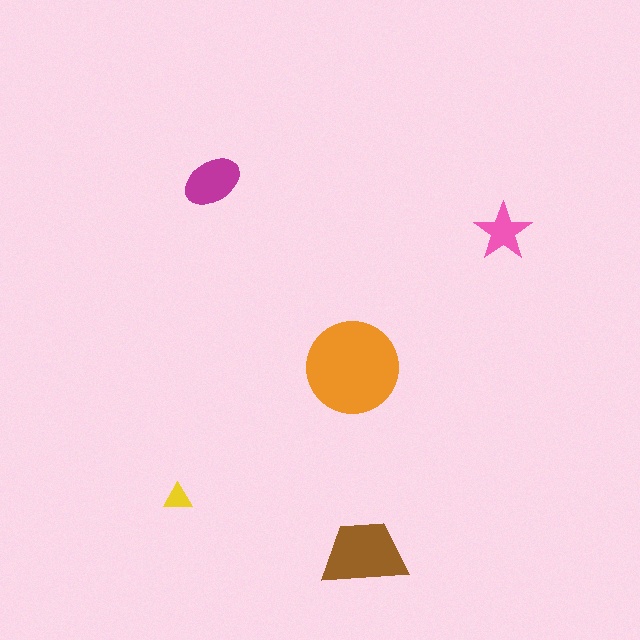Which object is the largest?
The orange circle.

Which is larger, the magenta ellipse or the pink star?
The magenta ellipse.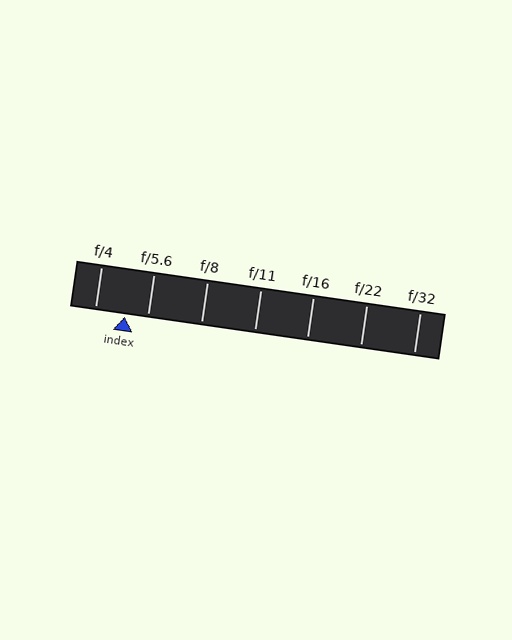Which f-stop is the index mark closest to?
The index mark is closest to f/5.6.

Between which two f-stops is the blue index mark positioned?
The index mark is between f/4 and f/5.6.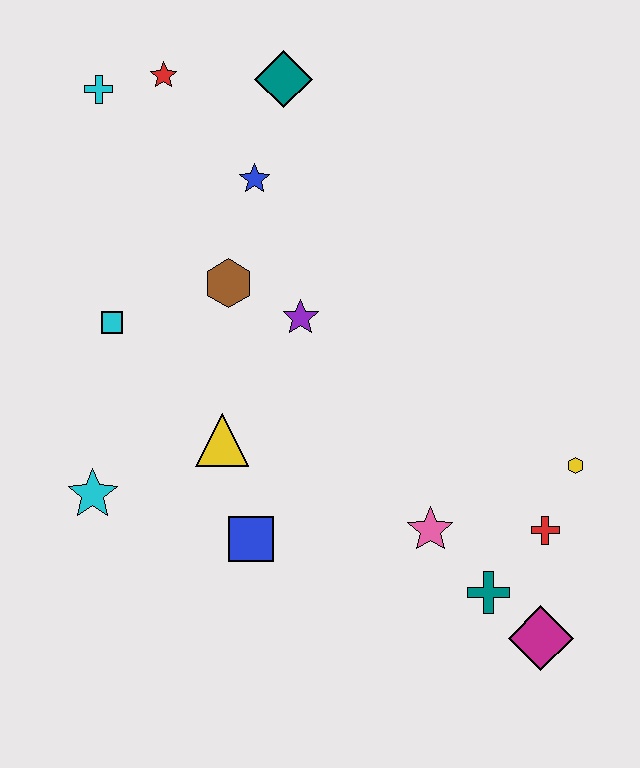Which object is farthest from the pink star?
The cyan cross is farthest from the pink star.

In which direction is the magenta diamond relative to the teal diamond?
The magenta diamond is below the teal diamond.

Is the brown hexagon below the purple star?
No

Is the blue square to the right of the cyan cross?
Yes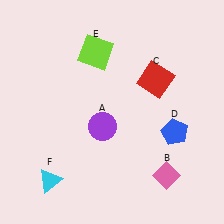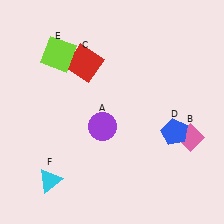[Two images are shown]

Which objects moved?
The objects that moved are: the pink diamond (B), the red square (C), the lime square (E).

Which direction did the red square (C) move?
The red square (C) moved left.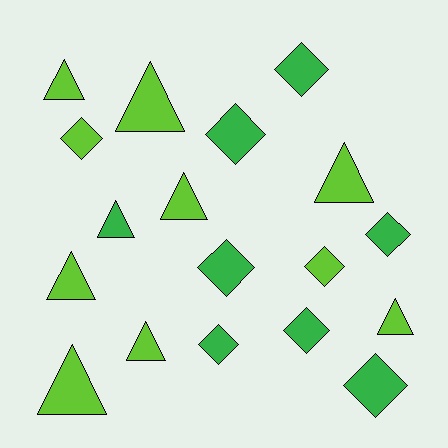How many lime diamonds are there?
There are 2 lime diamonds.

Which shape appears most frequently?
Diamond, with 9 objects.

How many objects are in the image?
There are 18 objects.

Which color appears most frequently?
Lime, with 10 objects.